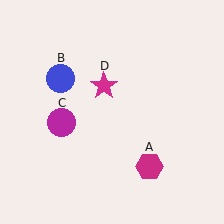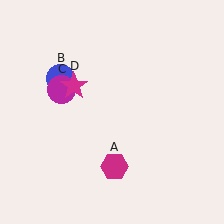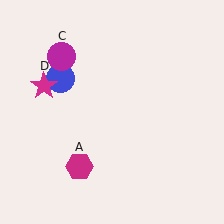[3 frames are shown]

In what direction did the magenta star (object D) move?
The magenta star (object D) moved left.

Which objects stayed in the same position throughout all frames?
Blue circle (object B) remained stationary.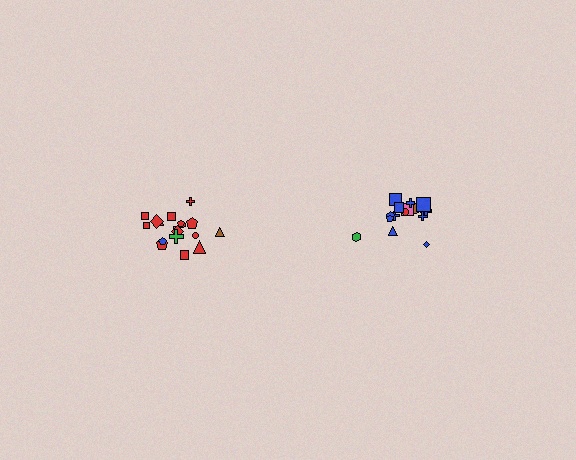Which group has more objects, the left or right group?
The left group.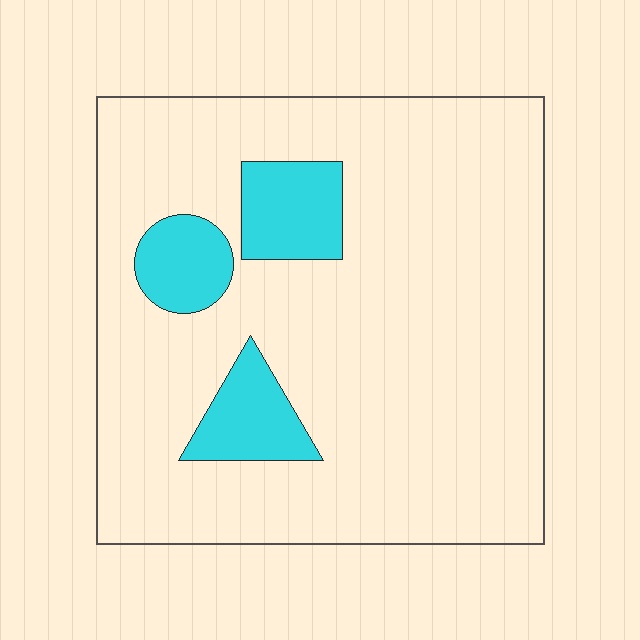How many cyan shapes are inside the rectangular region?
3.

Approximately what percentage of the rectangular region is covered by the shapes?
Approximately 15%.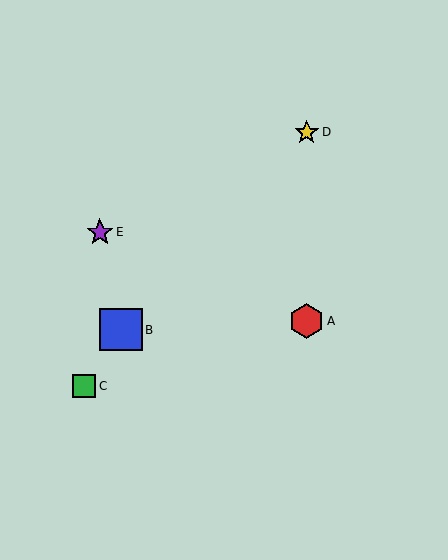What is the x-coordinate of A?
Object A is at x≈307.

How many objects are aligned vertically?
2 objects (A, D) are aligned vertically.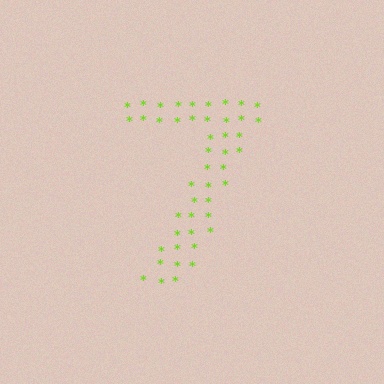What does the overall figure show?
The overall figure shows the digit 7.